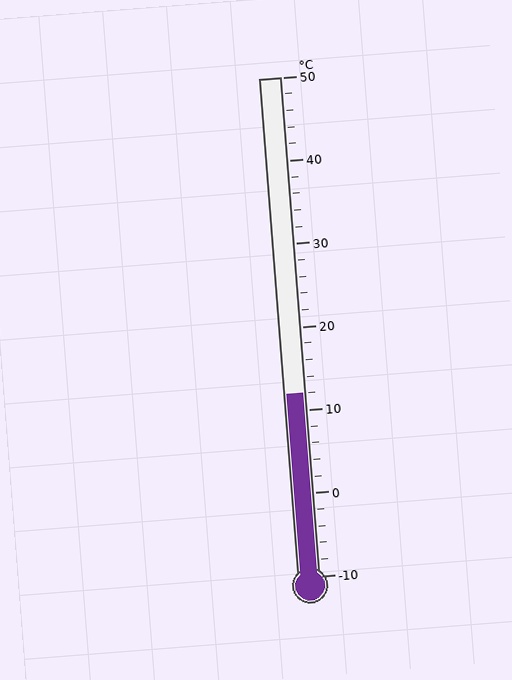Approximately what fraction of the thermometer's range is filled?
The thermometer is filled to approximately 35% of its range.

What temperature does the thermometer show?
The thermometer shows approximately 12°C.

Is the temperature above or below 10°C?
The temperature is above 10°C.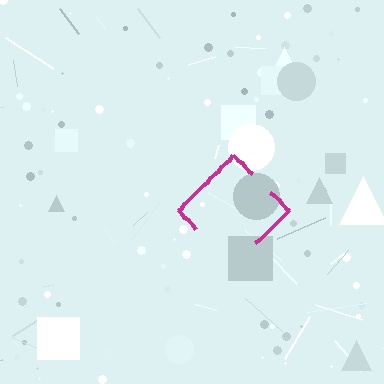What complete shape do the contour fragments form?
The contour fragments form a diamond.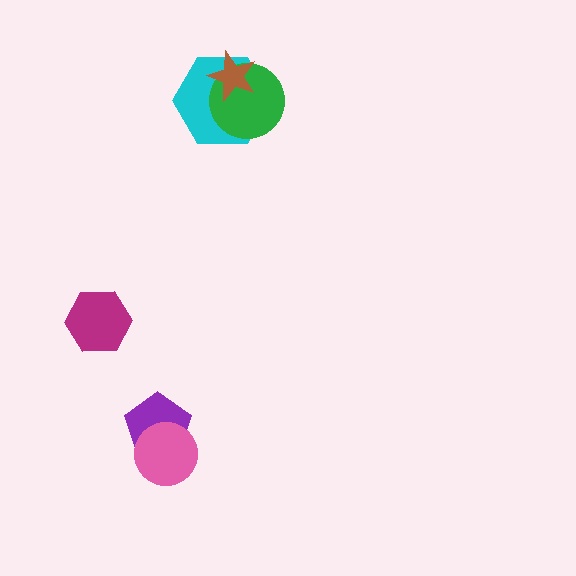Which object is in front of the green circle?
The brown star is in front of the green circle.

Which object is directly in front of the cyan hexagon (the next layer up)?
The green circle is directly in front of the cyan hexagon.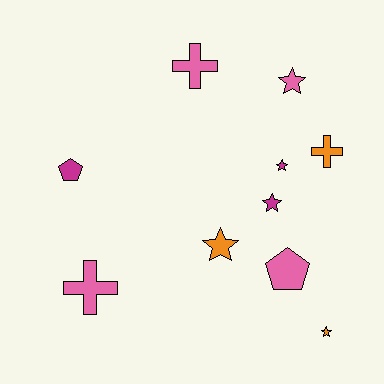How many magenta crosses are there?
There are no magenta crosses.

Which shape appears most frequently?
Star, with 5 objects.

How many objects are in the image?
There are 10 objects.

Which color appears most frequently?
Pink, with 4 objects.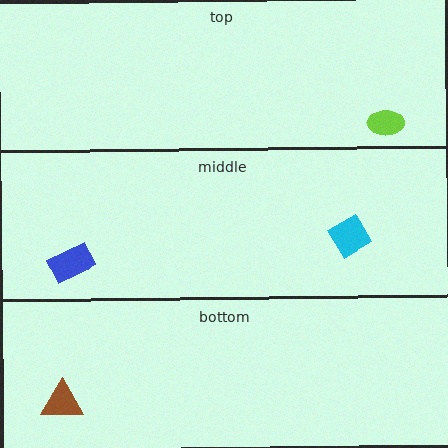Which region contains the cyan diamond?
The middle region.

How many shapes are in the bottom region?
1.